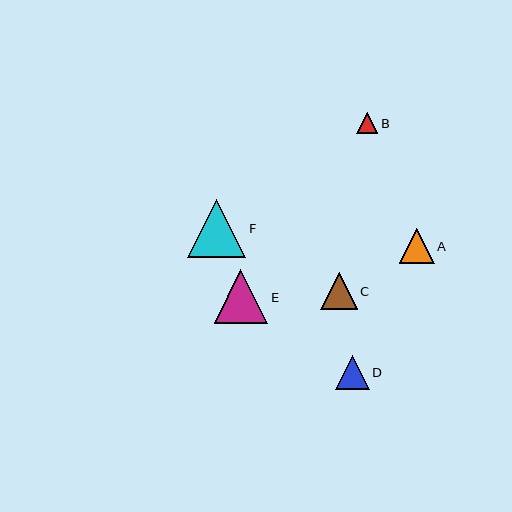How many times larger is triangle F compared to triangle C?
Triangle F is approximately 1.6 times the size of triangle C.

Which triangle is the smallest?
Triangle B is the smallest with a size of approximately 21 pixels.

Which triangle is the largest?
Triangle F is the largest with a size of approximately 58 pixels.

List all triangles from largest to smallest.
From largest to smallest: F, E, C, A, D, B.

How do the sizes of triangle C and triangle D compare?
Triangle C and triangle D are approximately the same size.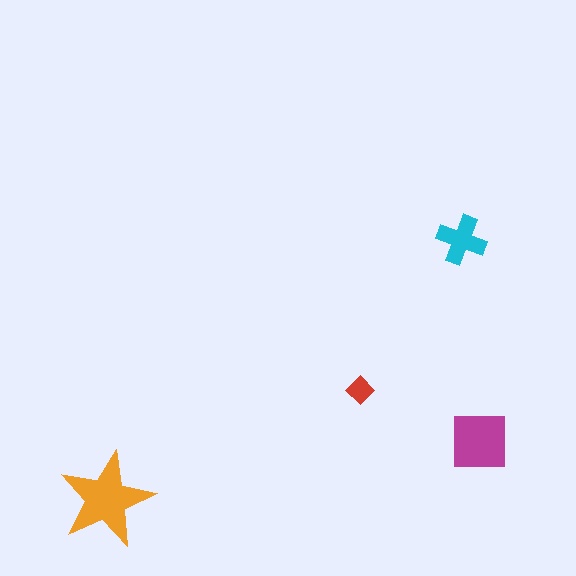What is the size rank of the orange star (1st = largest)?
1st.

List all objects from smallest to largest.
The red diamond, the cyan cross, the magenta square, the orange star.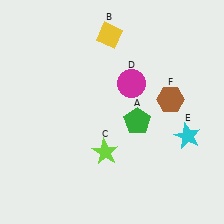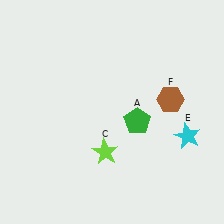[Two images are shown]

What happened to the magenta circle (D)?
The magenta circle (D) was removed in Image 2. It was in the top-right area of Image 1.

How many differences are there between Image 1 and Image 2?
There are 2 differences between the two images.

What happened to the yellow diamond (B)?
The yellow diamond (B) was removed in Image 2. It was in the top-left area of Image 1.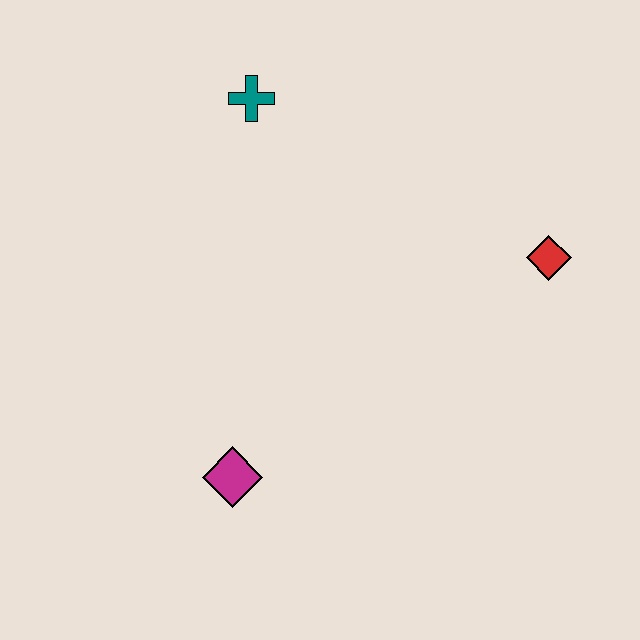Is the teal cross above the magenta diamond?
Yes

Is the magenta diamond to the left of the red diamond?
Yes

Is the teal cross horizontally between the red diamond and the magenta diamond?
Yes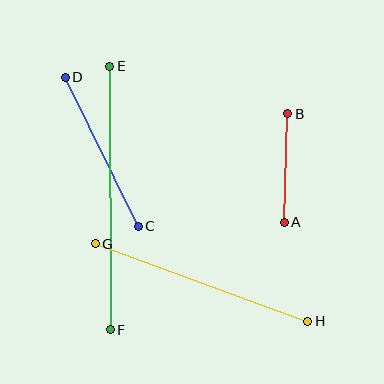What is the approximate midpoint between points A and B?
The midpoint is at approximately (286, 168) pixels.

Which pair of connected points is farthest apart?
Points E and F are farthest apart.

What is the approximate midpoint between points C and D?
The midpoint is at approximately (102, 152) pixels.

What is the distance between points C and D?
The distance is approximately 166 pixels.